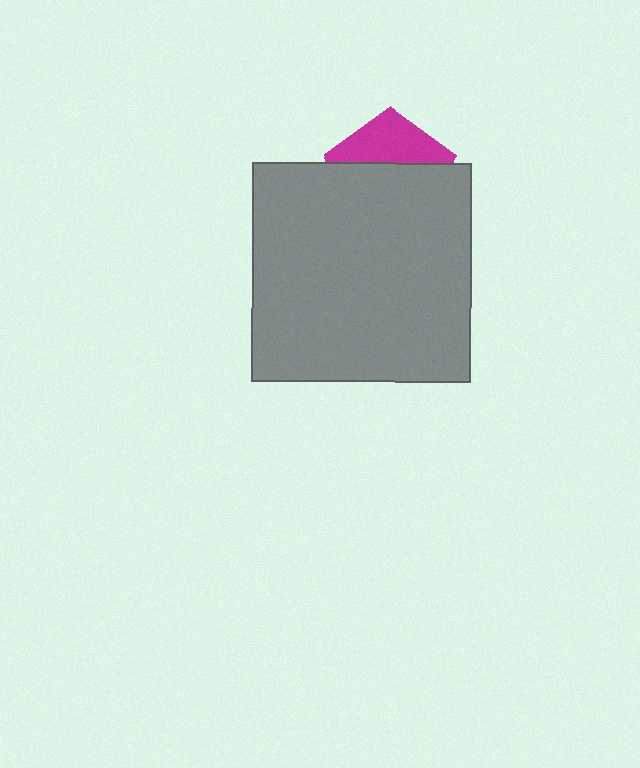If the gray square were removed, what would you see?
You would see the complete magenta pentagon.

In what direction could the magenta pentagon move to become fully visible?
The magenta pentagon could move up. That would shift it out from behind the gray square entirely.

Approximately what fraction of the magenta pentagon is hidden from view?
Roughly 65% of the magenta pentagon is hidden behind the gray square.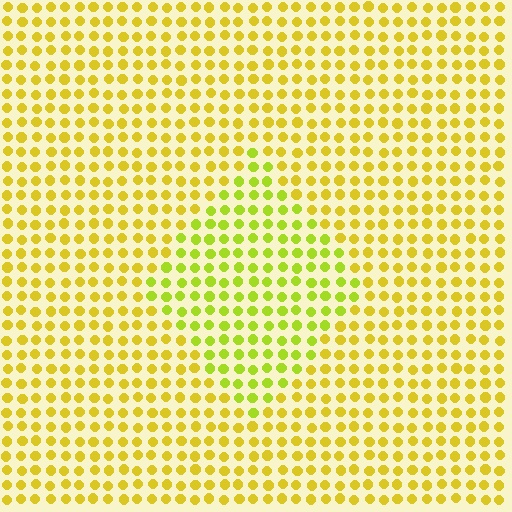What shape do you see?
I see a diamond.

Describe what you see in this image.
The image is filled with small yellow elements in a uniform arrangement. A diamond-shaped region is visible where the elements are tinted to a slightly different hue, forming a subtle color boundary.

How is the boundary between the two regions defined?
The boundary is defined purely by a slight shift in hue (about 25 degrees). Spacing, size, and orientation are identical on both sides.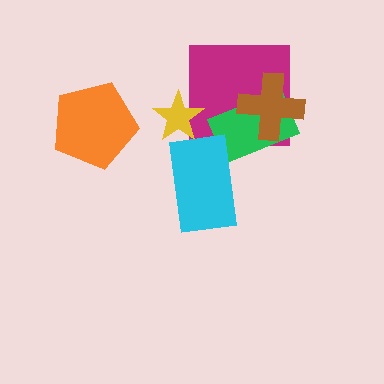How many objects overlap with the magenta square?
3 objects overlap with the magenta square.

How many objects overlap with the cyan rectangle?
1 object overlaps with the cyan rectangle.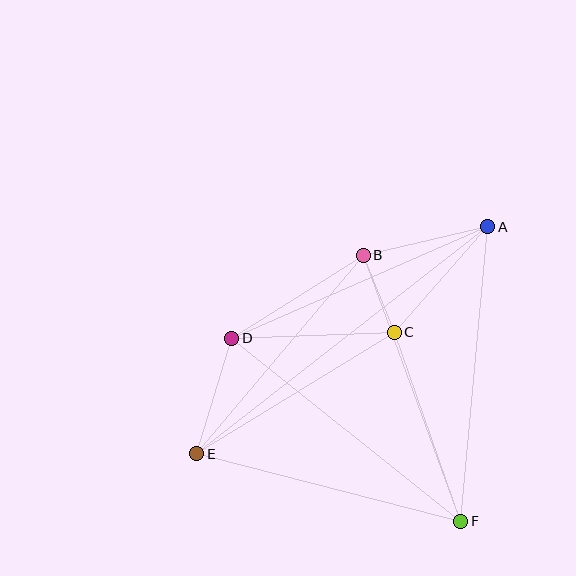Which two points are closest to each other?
Points B and C are closest to each other.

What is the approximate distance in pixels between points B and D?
The distance between B and D is approximately 155 pixels.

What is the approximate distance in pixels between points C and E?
The distance between C and E is approximately 232 pixels.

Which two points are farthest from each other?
Points A and E are farthest from each other.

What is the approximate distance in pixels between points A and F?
The distance between A and F is approximately 295 pixels.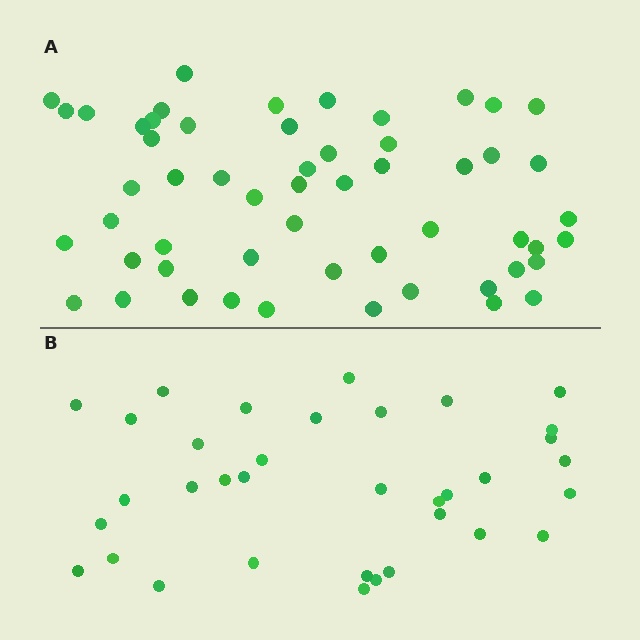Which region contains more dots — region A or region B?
Region A (the top region) has more dots.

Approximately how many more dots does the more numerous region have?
Region A has approximately 20 more dots than region B.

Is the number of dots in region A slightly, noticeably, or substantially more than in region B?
Region A has substantially more. The ratio is roughly 1.6 to 1.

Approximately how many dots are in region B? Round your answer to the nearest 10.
About 40 dots. (The exact count is 35, which rounds to 40.)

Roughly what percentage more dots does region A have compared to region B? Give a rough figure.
About 55% more.